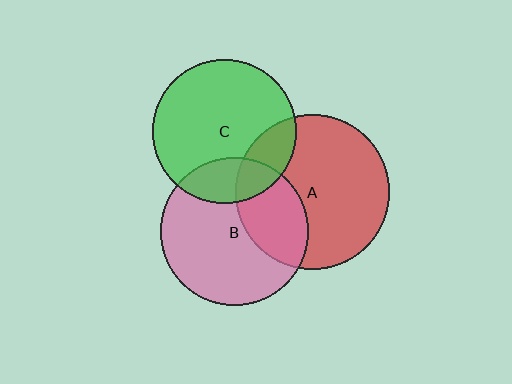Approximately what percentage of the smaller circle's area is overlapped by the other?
Approximately 30%.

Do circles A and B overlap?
Yes.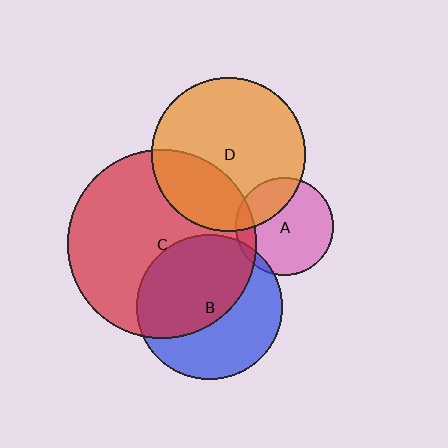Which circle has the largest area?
Circle C (red).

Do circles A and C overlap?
Yes.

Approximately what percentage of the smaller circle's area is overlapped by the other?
Approximately 10%.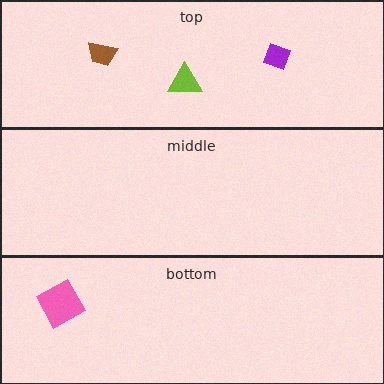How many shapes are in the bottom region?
1.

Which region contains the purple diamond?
The top region.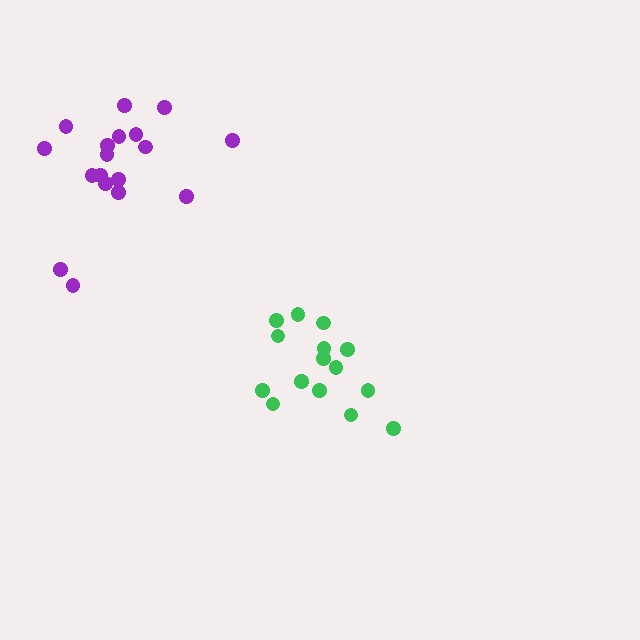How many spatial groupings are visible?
There are 2 spatial groupings.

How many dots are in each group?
Group 1: 18 dots, Group 2: 15 dots (33 total).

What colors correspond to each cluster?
The clusters are colored: purple, green.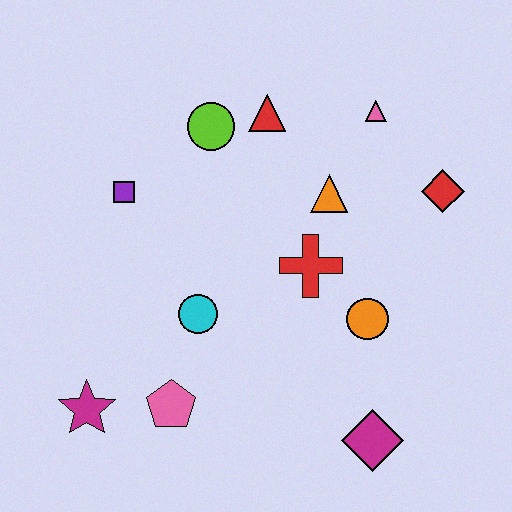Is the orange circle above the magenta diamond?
Yes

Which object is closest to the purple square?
The lime circle is closest to the purple square.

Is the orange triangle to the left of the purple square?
No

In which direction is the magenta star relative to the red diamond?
The magenta star is to the left of the red diamond.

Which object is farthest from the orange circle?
The magenta star is farthest from the orange circle.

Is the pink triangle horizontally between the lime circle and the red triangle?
No